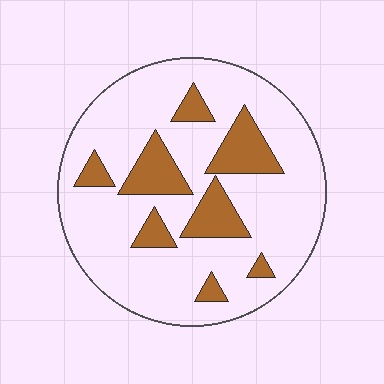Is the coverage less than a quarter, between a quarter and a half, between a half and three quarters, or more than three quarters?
Less than a quarter.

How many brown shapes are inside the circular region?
8.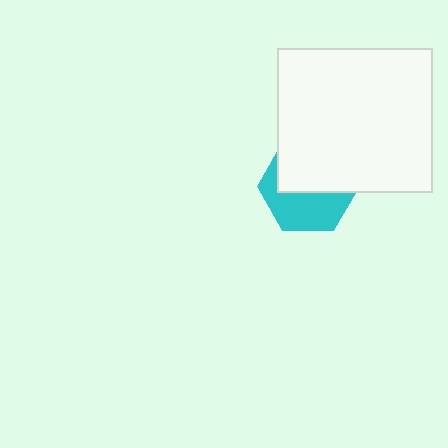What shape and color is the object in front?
The object in front is a white rectangle.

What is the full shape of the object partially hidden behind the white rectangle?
The partially hidden object is a cyan hexagon.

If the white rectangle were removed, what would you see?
You would see the complete cyan hexagon.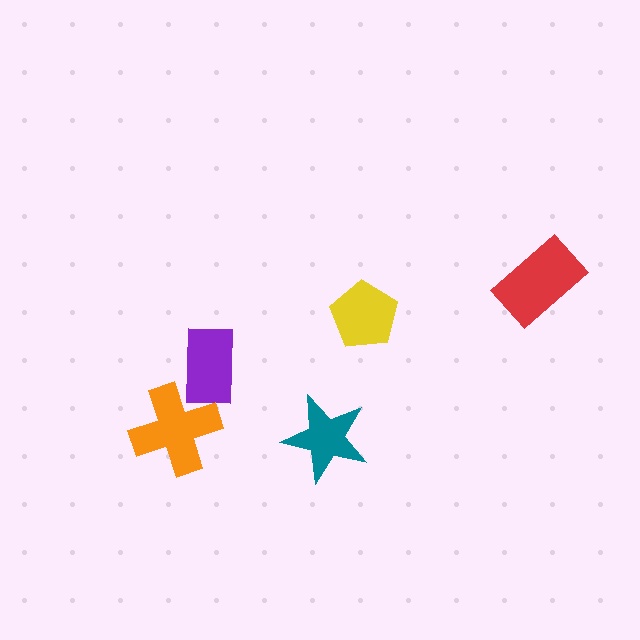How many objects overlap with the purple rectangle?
1 object overlaps with the purple rectangle.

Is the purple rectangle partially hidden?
Yes, it is partially covered by another shape.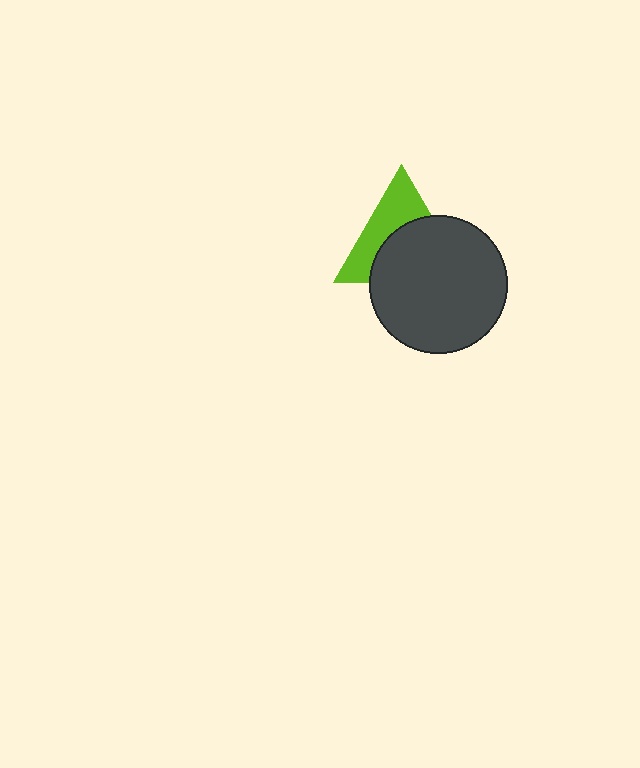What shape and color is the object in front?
The object in front is a dark gray circle.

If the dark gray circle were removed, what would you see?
You would see the complete lime triangle.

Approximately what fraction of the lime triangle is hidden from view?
Roughly 55% of the lime triangle is hidden behind the dark gray circle.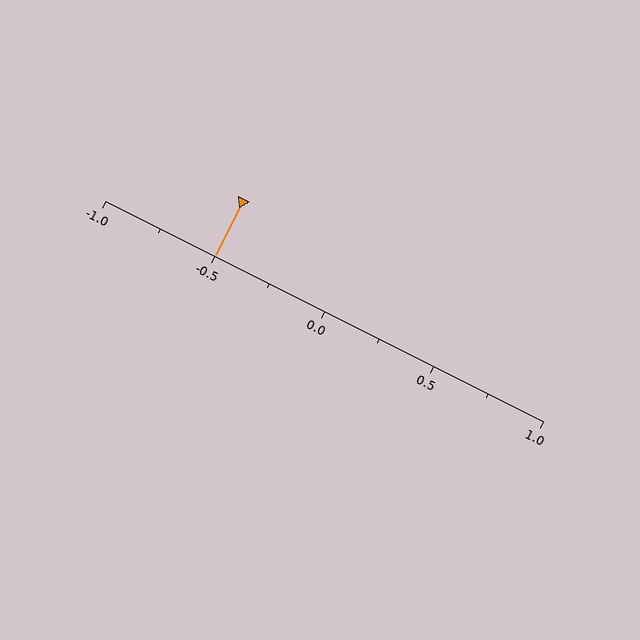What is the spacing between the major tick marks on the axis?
The major ticks are spaced 0.5 apart.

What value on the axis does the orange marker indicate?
The marker indicates approximately -0.5.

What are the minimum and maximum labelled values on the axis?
The axis runs from -1.0 to 1.0.